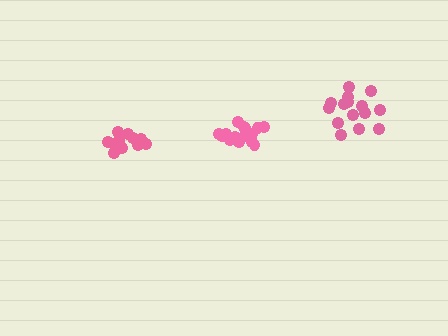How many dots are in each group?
Group 1: 15 dots, Group 2: 15 dots, Group 3: 14 dots (44 total).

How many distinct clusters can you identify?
There are 3 distinct clusters.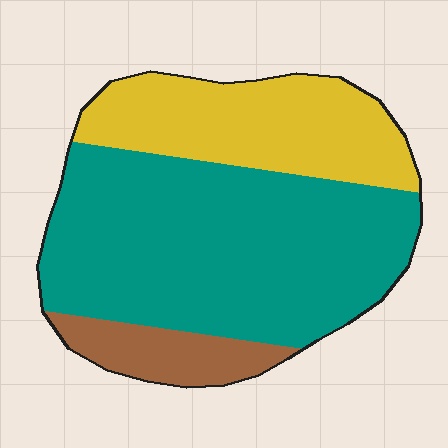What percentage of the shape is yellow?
Yellow takes up between a quarter and a half of the shape.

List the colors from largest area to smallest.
From largest to smallest: teal, yellow, brown.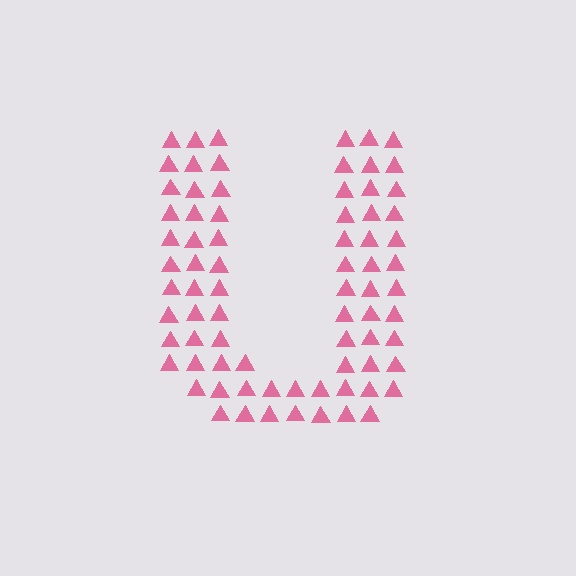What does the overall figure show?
The overall figure shows the letter U.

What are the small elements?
The small elements are triangles.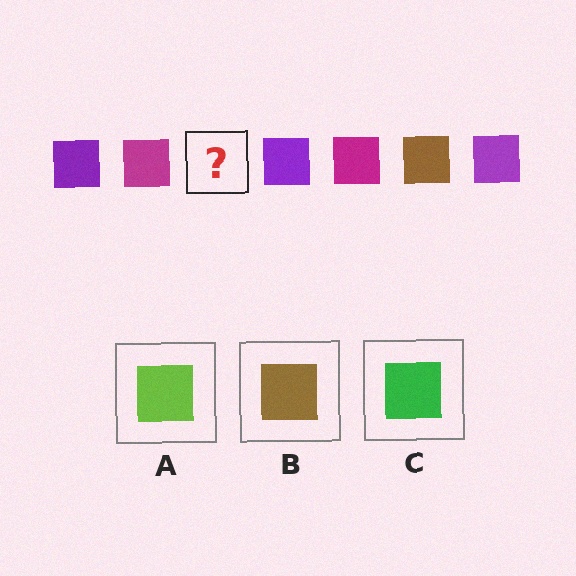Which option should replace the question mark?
Option B.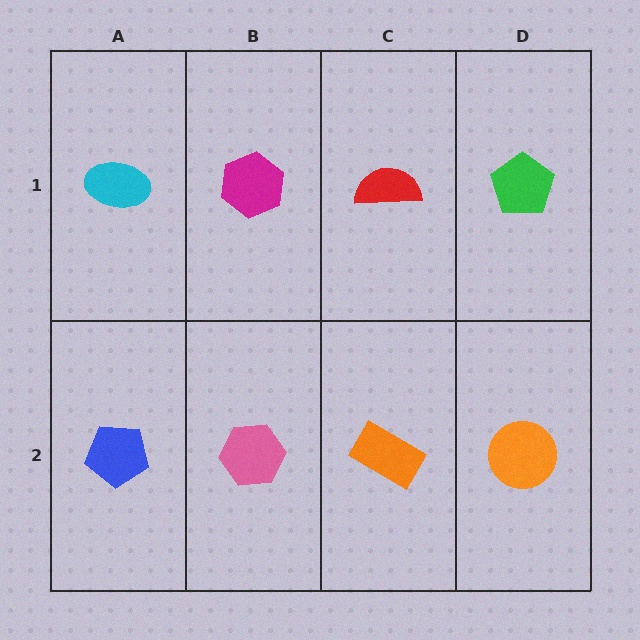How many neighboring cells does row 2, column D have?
2.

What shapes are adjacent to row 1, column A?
A blue pentagon (row 2, column A), a magenta hexagon (row 1, column B).